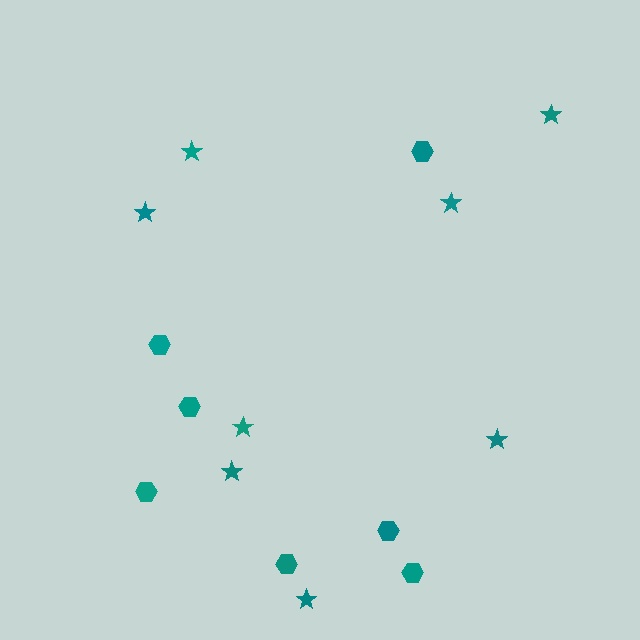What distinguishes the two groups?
There are 2 groups: one group of stars (8) and one group of hexagons (7).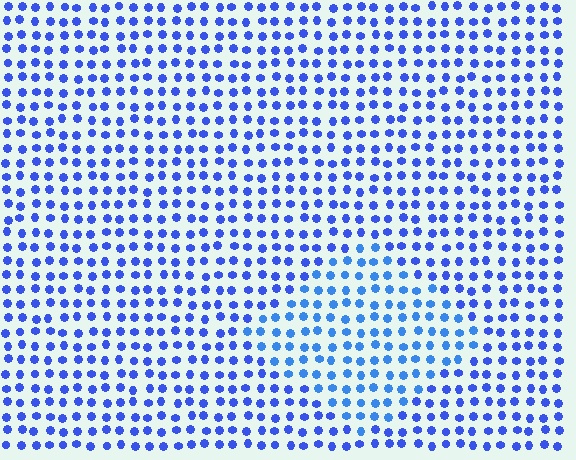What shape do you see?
I see a diamond.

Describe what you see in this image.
The image is filled with small blue elements in a uniform arrangement. A diamond-shaped region is visible where the elements are tinted to a slightly different hue, forming a subtle color boundary.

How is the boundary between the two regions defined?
The boundary is defined purely by a slight shift in hue (about 18 degrees). Spacing, size, and orientation are identical on both sides.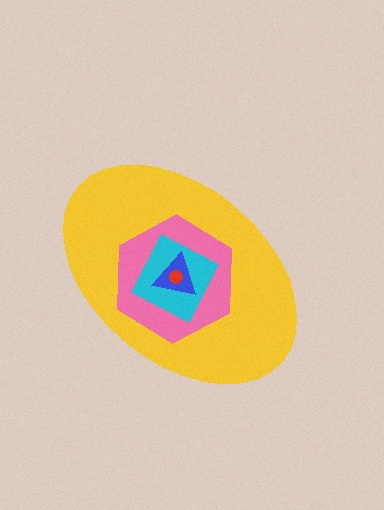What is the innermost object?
The red circle.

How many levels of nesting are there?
5.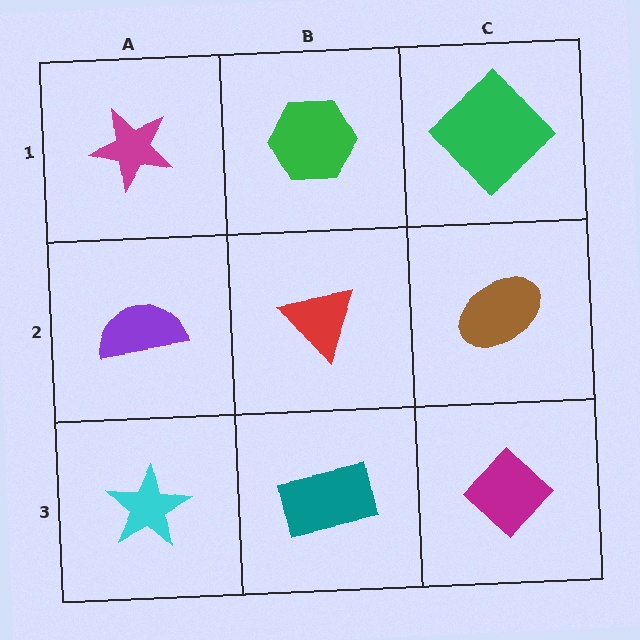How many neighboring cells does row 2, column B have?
4.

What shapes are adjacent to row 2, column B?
A green hexagon (row 1, column B), a teal rectangle (row 3, column B), a purple semicircle (row 2, column A), a brown ellipse (row 2, column C).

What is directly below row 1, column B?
A red triangle.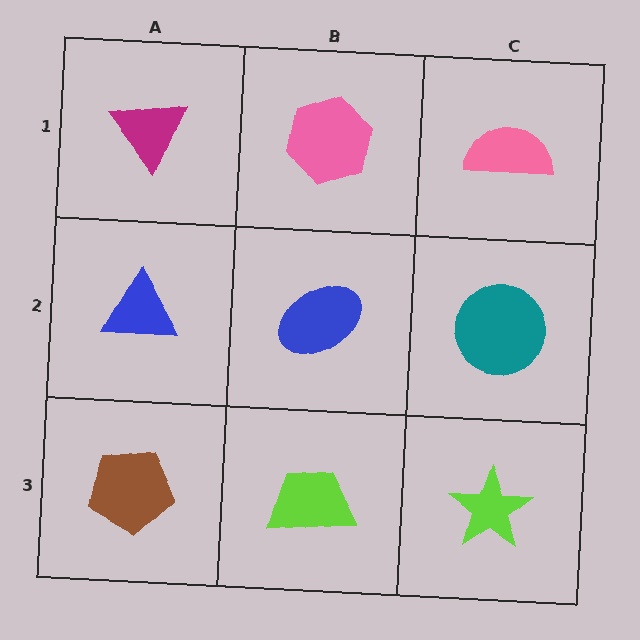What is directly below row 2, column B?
A lime trapezoid.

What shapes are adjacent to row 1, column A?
A blue triangle (row 2, column A), a pink hexagon (row 1, column B).